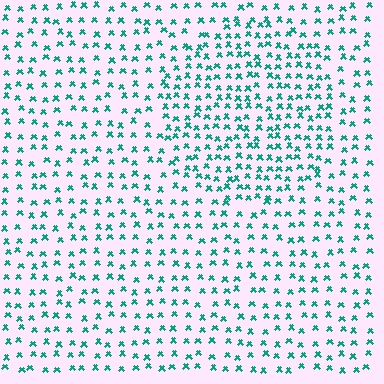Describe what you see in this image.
The image contains small teal elements arranged at two different densities. A circle-shaped region is visible where the elements are more densely packed than the surrounding area.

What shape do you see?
I see a circle.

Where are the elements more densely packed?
The elements are more densely packed inside the circle boundary.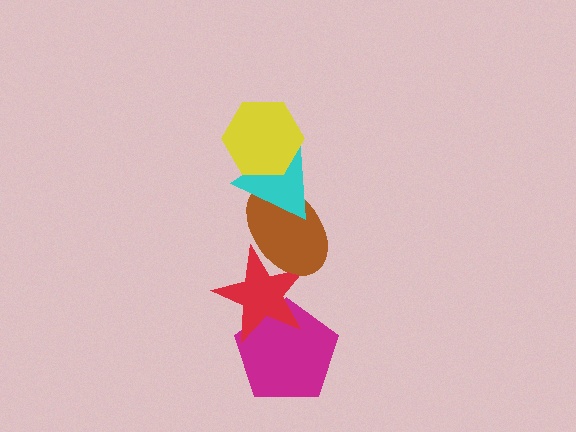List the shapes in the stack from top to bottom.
From top to bottom: the yellow hexagon, the cyan triangle, the brown ellipse, the red star, the magenta pentagon.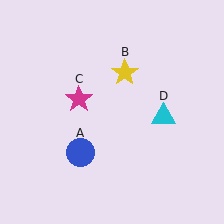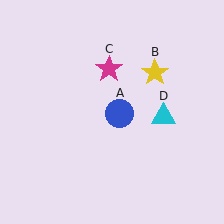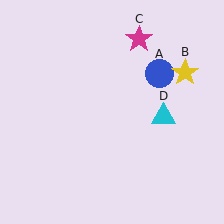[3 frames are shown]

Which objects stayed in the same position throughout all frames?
Cyan triangle (object D) remained stationary.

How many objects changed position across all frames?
3 objects changed position: blue circle (object A), yellow star (object B), magenta star (object C).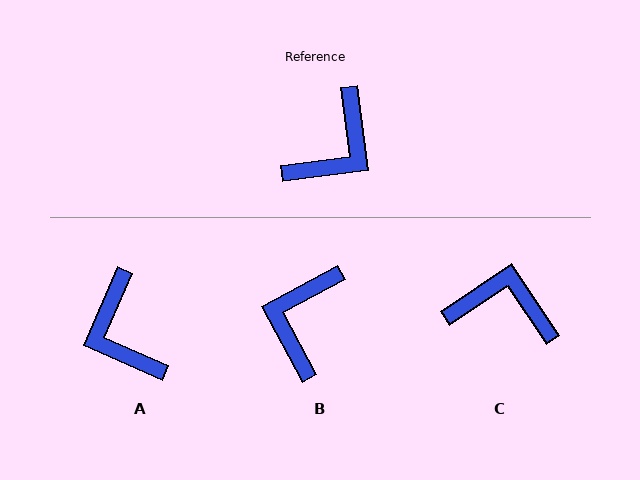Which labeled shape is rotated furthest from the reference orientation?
B, about 159 degrees away.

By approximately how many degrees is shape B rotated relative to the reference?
Approximately 159 degrees clockwise.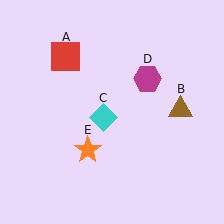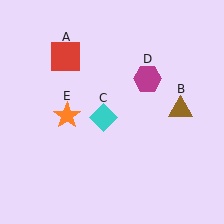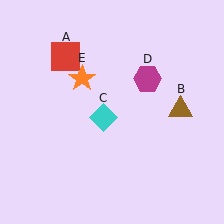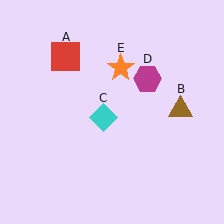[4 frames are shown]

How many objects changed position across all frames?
1 object changed position: orange star (object E).